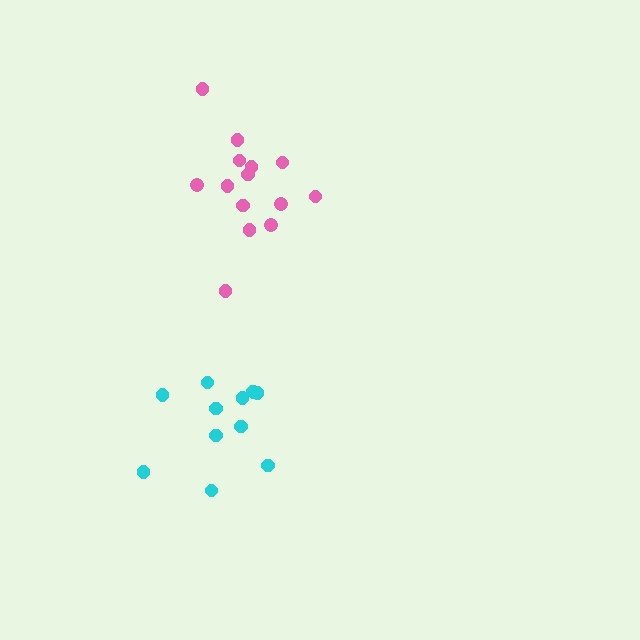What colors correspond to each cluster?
The clusters are colored: cyan, pink.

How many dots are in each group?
Group 1: 12 dots, Group 2: 14 dots (26 total).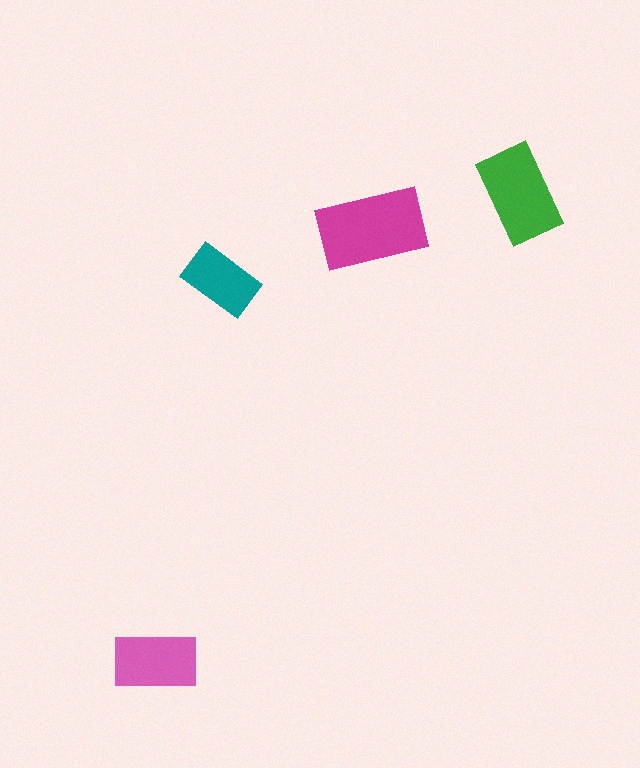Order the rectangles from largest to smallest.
the magenta one, the green one, the pink one, the teal one.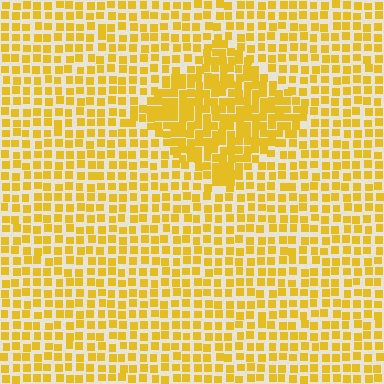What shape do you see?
I see a diamond.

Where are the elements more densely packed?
The elements are more densely packed inside the diamond boundary.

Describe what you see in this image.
The image contains small yellow elements arranged at two different densities. A diamond-shaped region is visible where the elements are more densely packed than the surrounding area.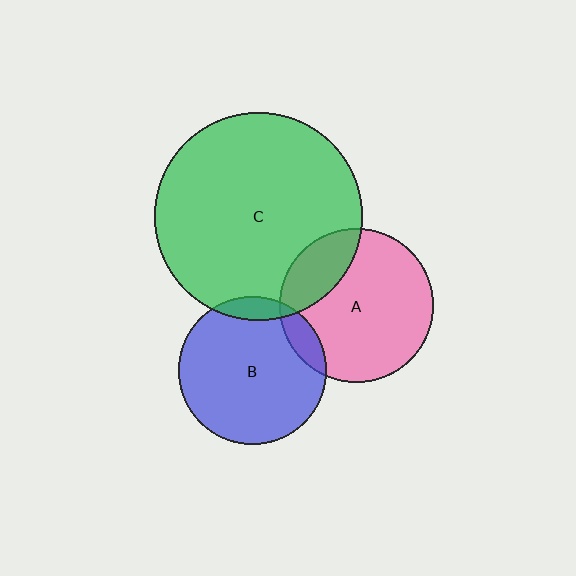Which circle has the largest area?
Circle C (green).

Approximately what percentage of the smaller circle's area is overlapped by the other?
Approximately 10%.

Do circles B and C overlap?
Yes.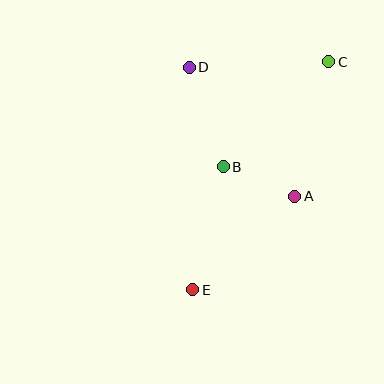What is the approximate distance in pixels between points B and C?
The distance between B and C is approximately 149 pixels.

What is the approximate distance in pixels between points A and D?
The distance between A and D is approximately 167 pixels.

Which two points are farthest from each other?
Points C and E are farthest from each other.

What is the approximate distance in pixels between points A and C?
The distance between A and C is approximately 139 pixels.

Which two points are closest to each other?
Points A and B are closest to each other.